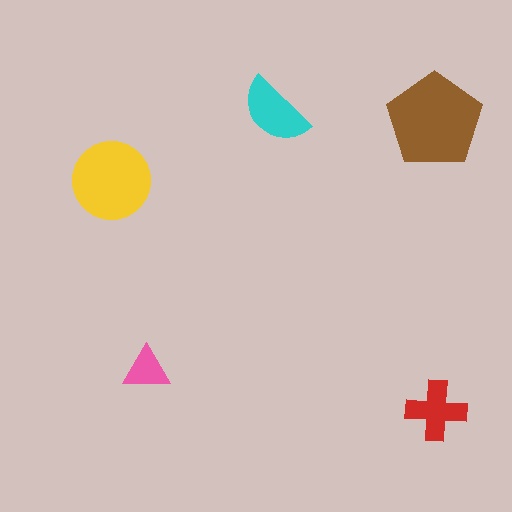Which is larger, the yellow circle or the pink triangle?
The yellow circle.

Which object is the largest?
The brown pentagon.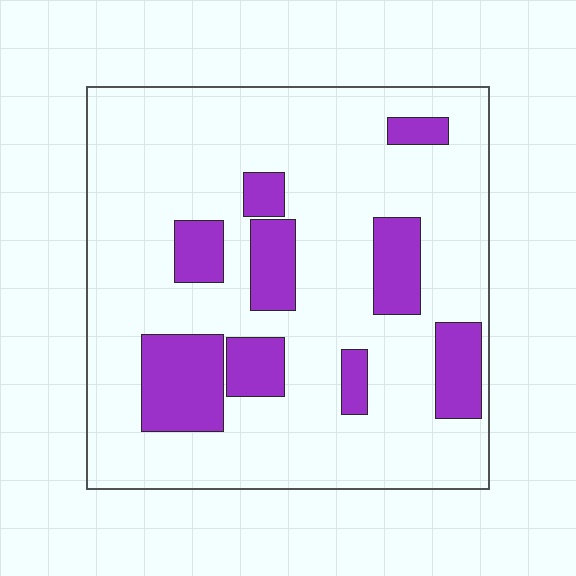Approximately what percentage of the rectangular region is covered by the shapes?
Approximately 20%.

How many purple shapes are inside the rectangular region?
9.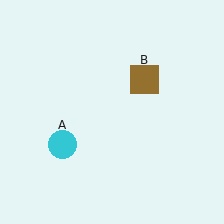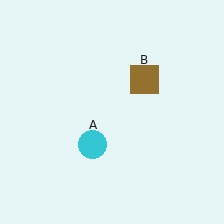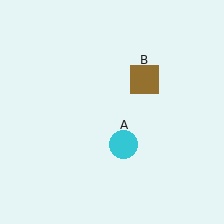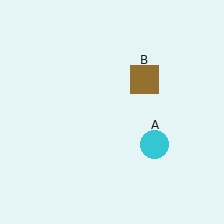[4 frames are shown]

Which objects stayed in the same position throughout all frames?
Brown square (object B) remained stationary.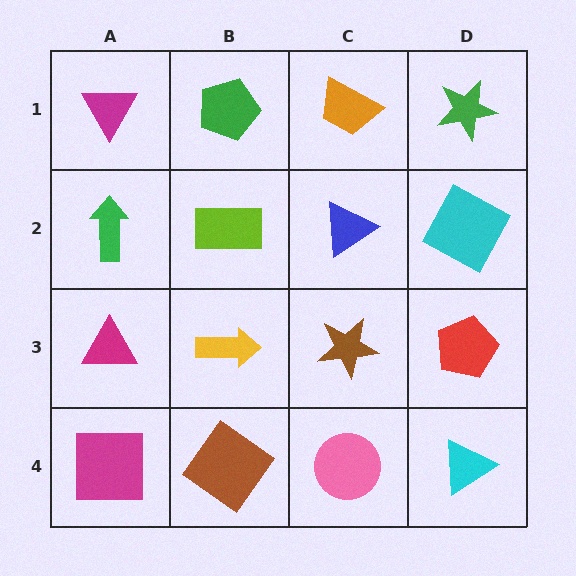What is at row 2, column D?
A cyan square.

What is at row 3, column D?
A red pentagon.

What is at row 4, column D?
A cyan triangle.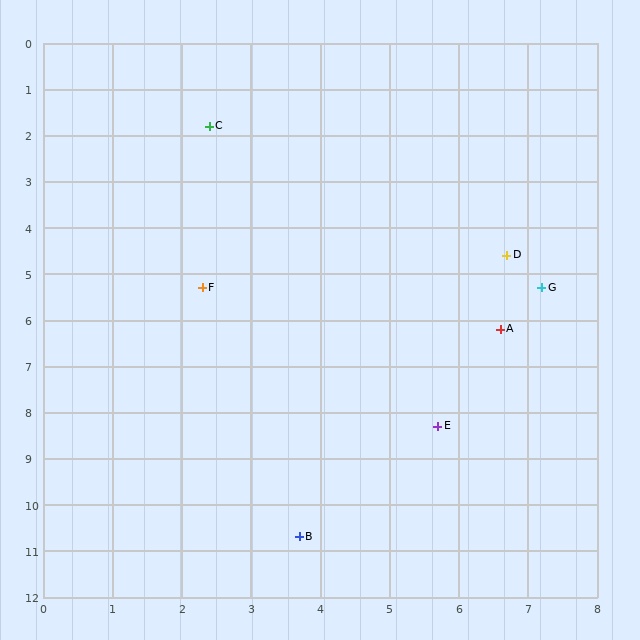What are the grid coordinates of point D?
Point D is at approximately (6.7, 4.6).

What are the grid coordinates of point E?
Point E is at approximately (5.7, 8.3).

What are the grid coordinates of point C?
Point C is at approximately (2.4, 1.8).